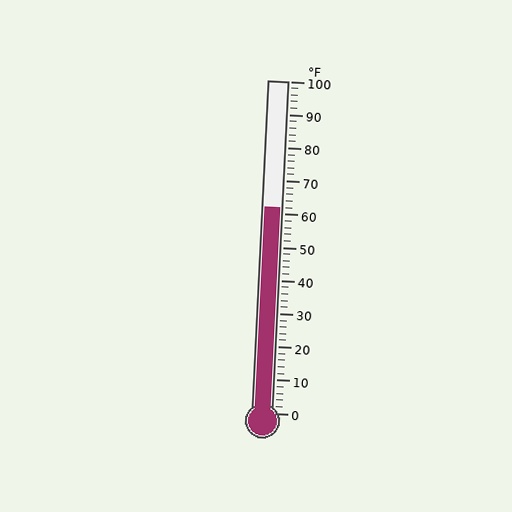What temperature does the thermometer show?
The thermometer shows approximately 62°F.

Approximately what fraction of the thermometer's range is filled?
The thermometer is filled to approximately 60% of its range.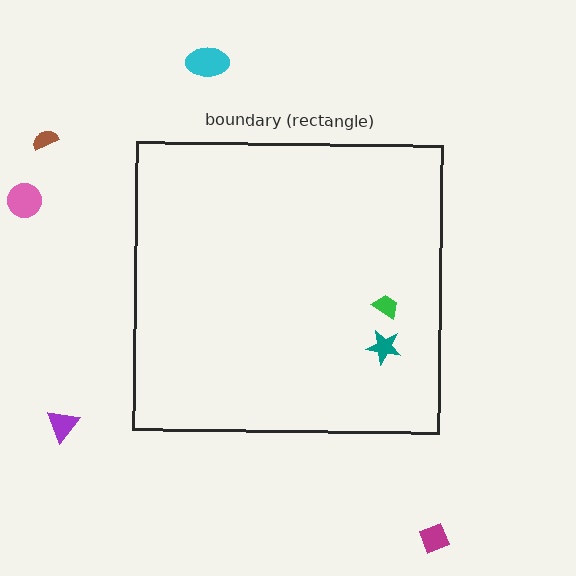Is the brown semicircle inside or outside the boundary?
Outside.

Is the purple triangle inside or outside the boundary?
Outside.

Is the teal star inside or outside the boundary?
Inside.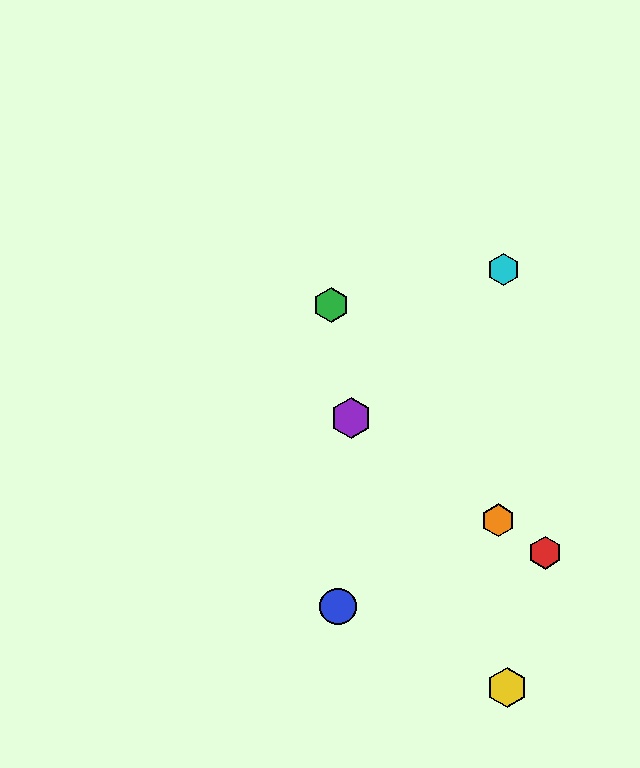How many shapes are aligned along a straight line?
3 shapes (the red hexagon, the purple hexagon, the orange hexagon) are aligned along a straight line.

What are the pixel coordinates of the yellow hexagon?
The yellow hexagon is at (507, 688).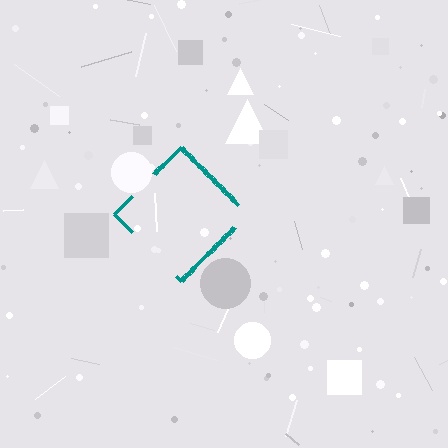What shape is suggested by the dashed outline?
The dashed outline suggests a diamond.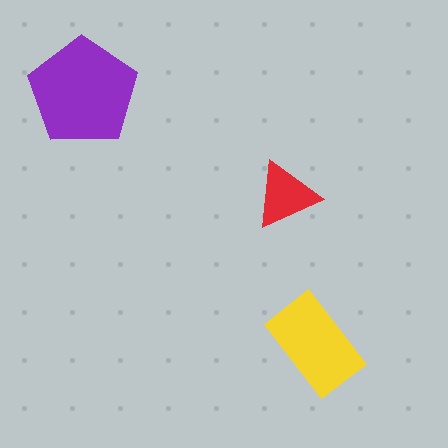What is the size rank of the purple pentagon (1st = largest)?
1st.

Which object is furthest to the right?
The yellow rectangle is rightmost.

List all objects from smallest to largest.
The red triangle, the yellow rectangle, the purple pentagon.